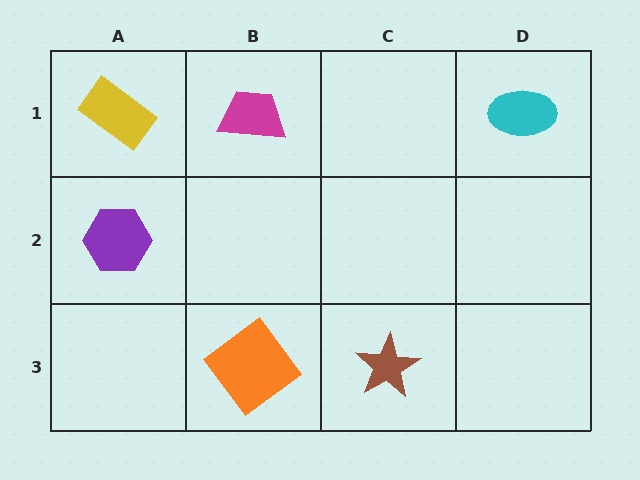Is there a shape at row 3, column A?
No, that cell is empty.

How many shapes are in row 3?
2 shapes.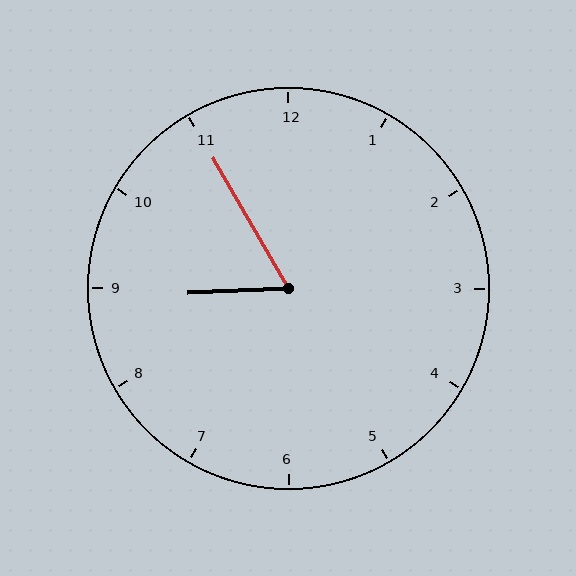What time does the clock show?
8:55.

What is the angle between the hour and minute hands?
Approximately 62 degrees.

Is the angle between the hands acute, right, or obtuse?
It is acute.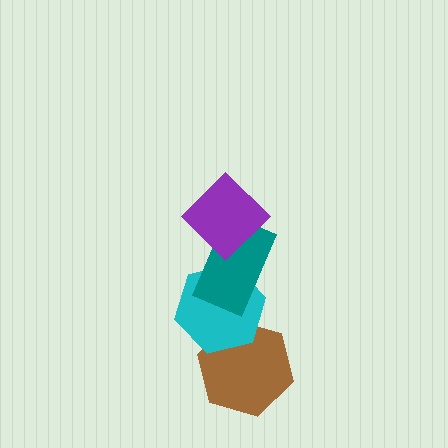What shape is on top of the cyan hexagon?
The teal rectangle is on top of the cyan hexagon.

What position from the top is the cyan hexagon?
The cyan hexagon is 3rd from the top.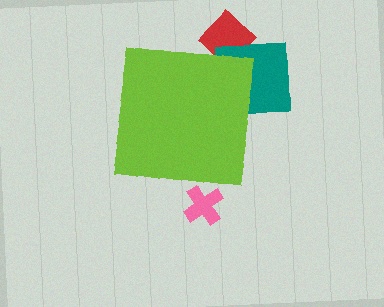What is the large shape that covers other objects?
A lime square.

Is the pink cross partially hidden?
Yes, the pink cross is partially hidden behind the lime square.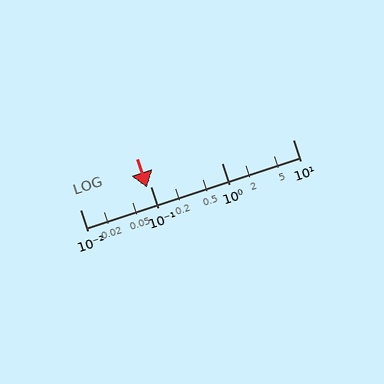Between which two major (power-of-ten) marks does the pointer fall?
The pointer is between 0.01 and 0.1.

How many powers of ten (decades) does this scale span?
The scale spans 3 decades, from 0.01 to 10.